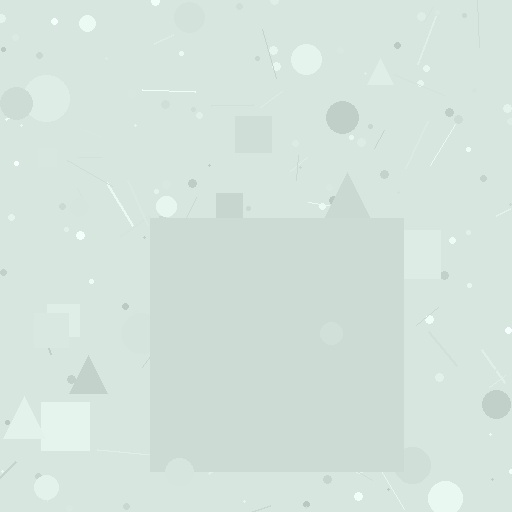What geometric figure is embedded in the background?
A square is embedded in the background.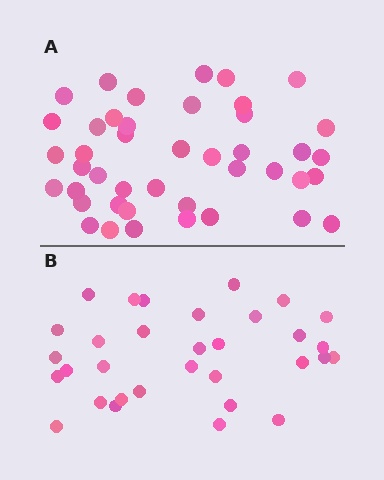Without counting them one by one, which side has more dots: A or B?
Region A (the top region) has more dots.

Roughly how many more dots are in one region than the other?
Region A has roughly 12 or so more dots than region B.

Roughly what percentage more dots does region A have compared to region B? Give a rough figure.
About 35% more.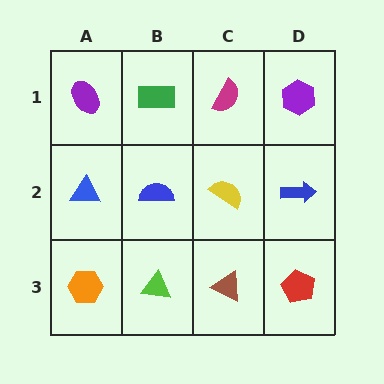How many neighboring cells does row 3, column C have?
3.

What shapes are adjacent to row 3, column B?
A blue semicircle (row 2, column B), an orange hexagon (row 3, column A), a brown triangle (row 3, column C).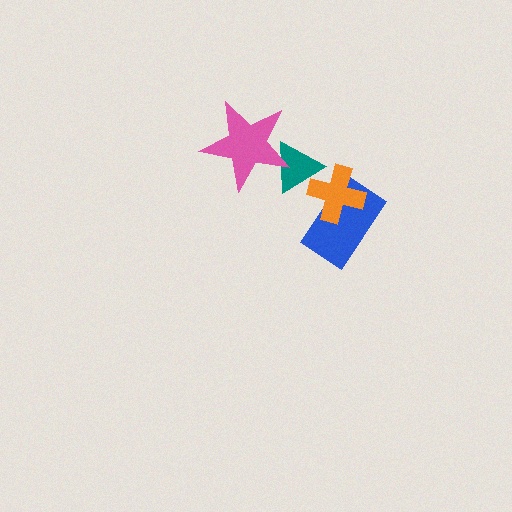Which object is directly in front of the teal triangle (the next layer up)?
The pink star is directly in front of the teal triangle.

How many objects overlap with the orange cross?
2 objects overlap with the orange cross.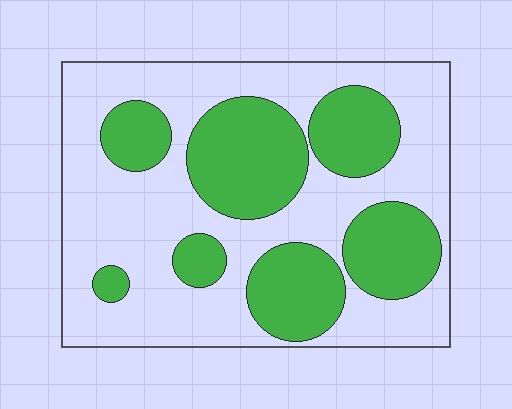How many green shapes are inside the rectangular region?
7.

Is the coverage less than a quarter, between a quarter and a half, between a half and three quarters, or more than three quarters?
Between a quarter and a half.